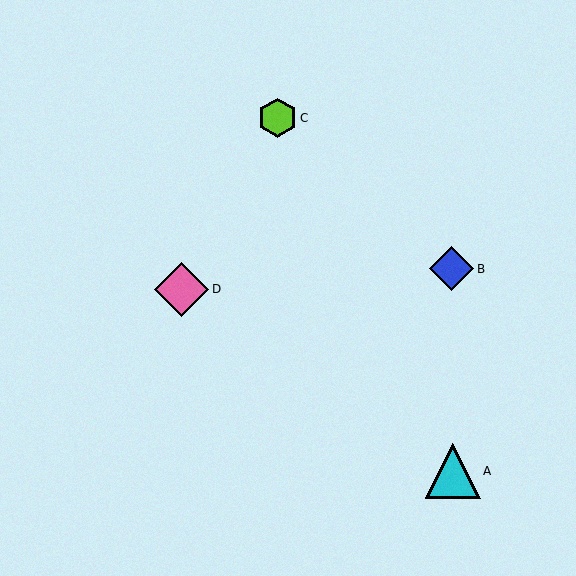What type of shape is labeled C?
Shape C is a lime hexagon.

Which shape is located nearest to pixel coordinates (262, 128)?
The lime hexagon (labeled C) at (277, 118) is nearest to that location.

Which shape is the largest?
The cyan triangle (labeled A) is the largest.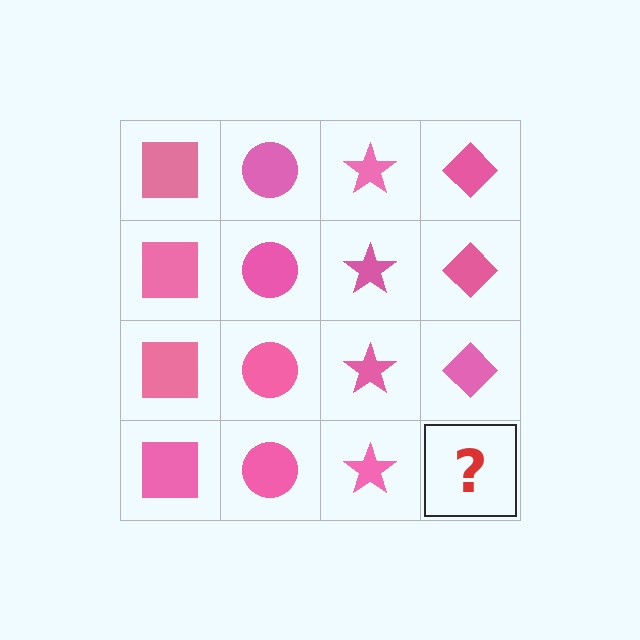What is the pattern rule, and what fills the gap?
The rule is that each column has a consistent shape. The gap should be filled with a pink diamond.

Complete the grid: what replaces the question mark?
The question mark should be replaced with a pink diamond.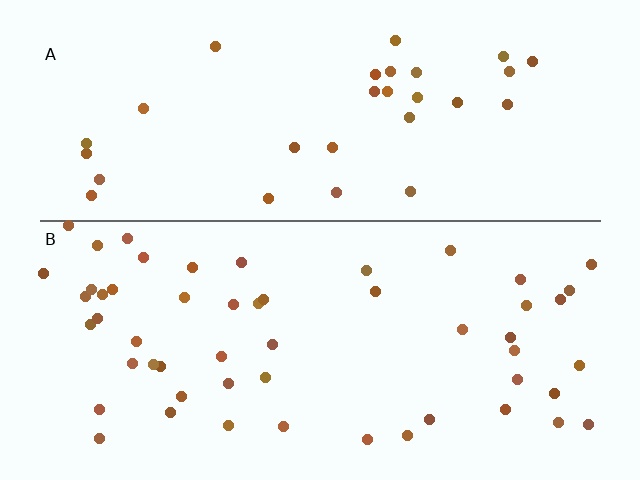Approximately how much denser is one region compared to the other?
Approximately 1.7× — region B over region A.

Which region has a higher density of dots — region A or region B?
B (the bottom).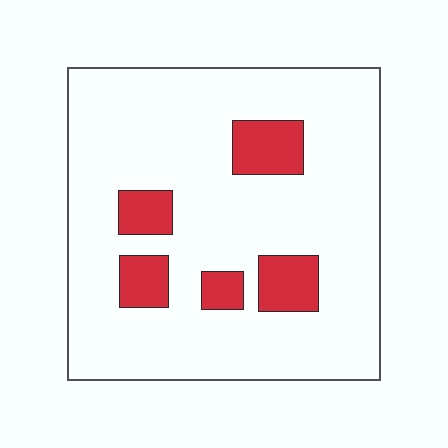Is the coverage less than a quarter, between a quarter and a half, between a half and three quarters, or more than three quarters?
Less than a quarter.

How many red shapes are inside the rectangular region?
5.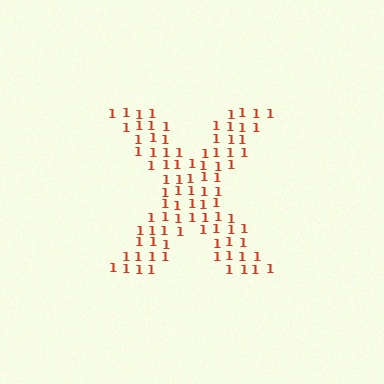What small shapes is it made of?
It is made of small digit 1's.